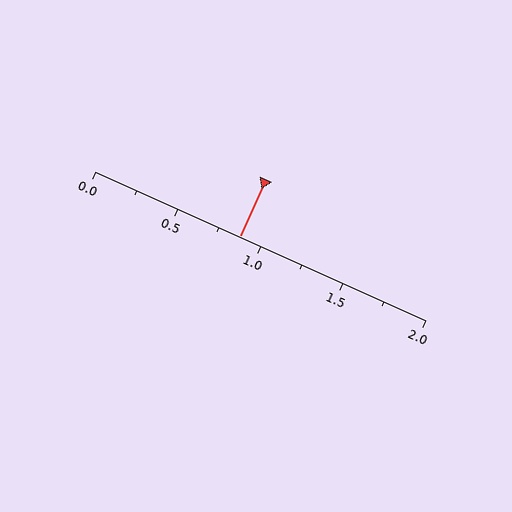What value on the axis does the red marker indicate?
The marker indicates approximately 0.88.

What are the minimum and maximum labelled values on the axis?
The axis runs from 0.0 to 2.0.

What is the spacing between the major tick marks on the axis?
The major ticks are spaced 0.5 apart.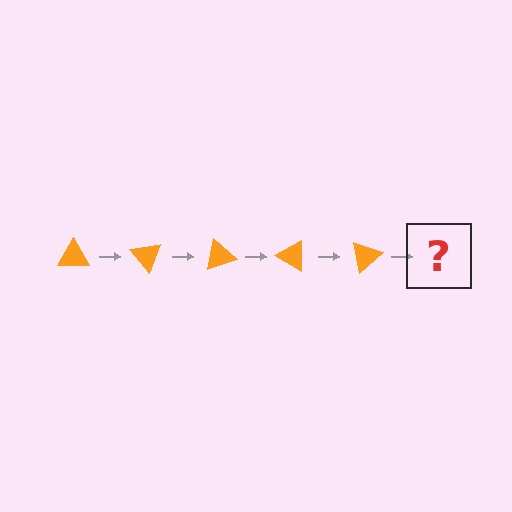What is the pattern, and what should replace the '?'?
The pattern is that the triangle rotates 50 degrees each step. The '?' should be an orange triangle rotated 250 degrees.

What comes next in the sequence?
The next element should be an orange triangle rotated 250 degrees.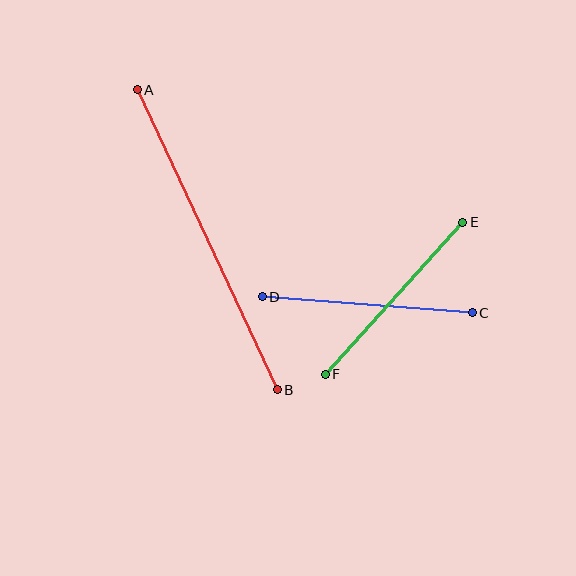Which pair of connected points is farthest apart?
Points A and B are farthest apart.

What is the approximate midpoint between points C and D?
The midpoint is at approximately (367, 305) pixels.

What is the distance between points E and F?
The distance is approximately 205 pixels.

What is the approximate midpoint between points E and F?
The midpoint is at approximately (394, 298) pixels.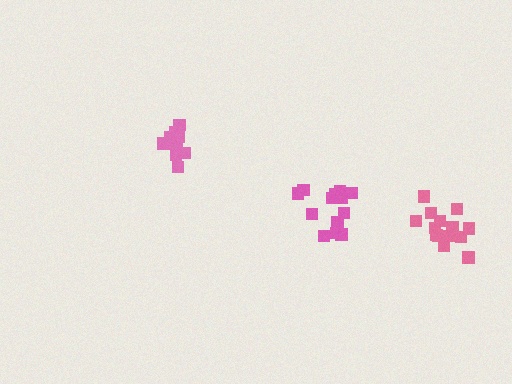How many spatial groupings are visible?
There are 3 spatial groupings.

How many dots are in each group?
Group 1: 14 dots, Group 2: 10 dots, Group 3: 13 dots (37 total).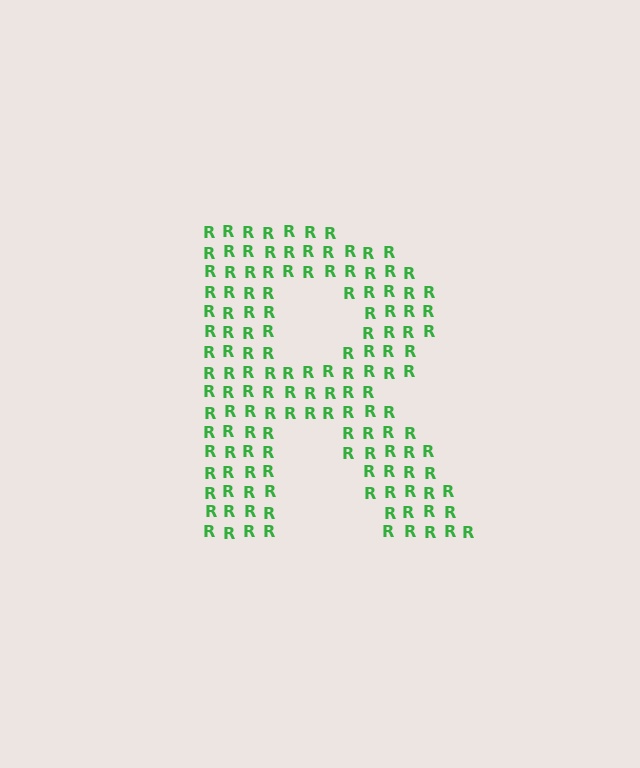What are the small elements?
The small elements are letter R's.